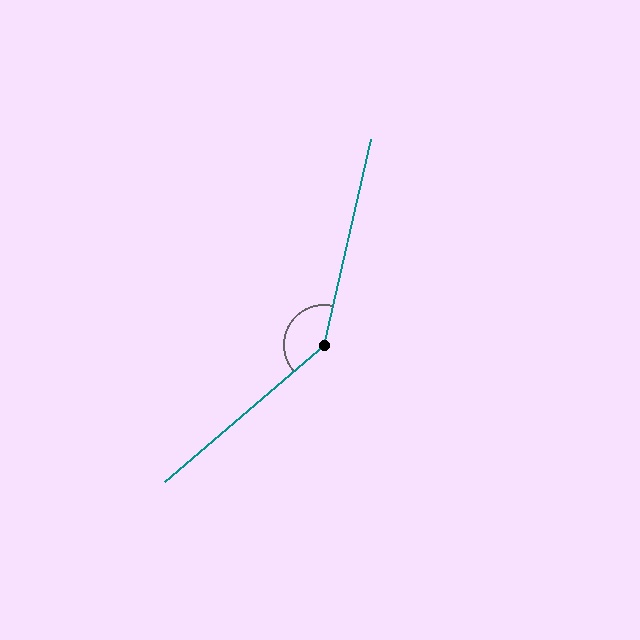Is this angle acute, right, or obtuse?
It is obtuse.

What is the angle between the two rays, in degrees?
Approximately 144 degrees.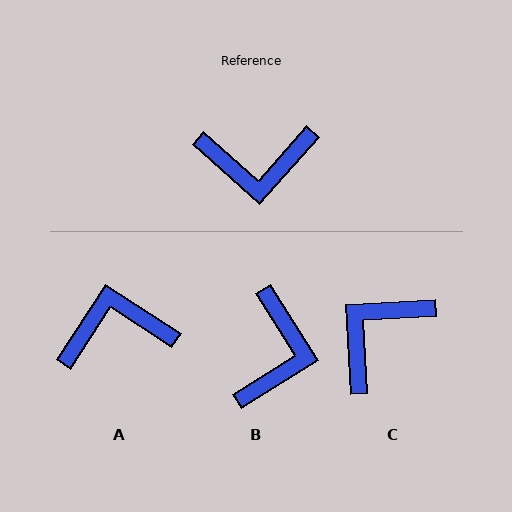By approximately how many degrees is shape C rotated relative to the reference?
Approximately 135 degrees clockwise.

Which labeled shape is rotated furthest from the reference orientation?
A, about 171 degrees away.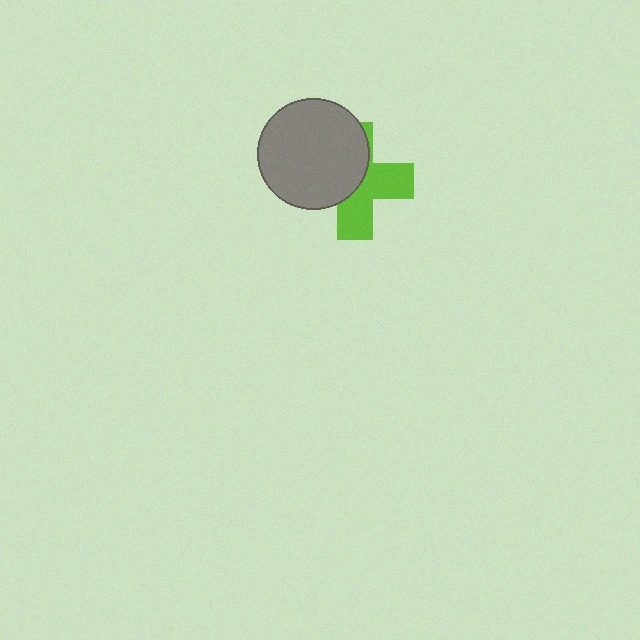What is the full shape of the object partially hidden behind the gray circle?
The partially hidden object is a lime cross.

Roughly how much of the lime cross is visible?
About half of it is visible (roughly 50%).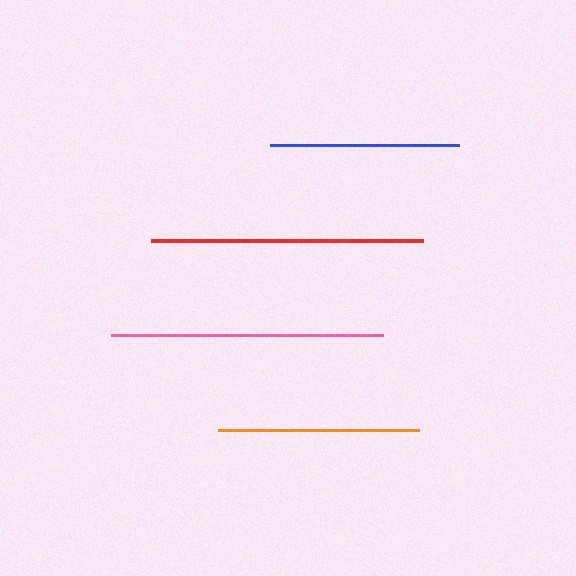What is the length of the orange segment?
The orange segment is approximately 201 pixels long.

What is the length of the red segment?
The red segment is approximately 272 pixels long.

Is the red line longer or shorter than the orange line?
The red line is longer than the orange line.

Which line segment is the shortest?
The blue line is the shortest at approximately 189 pixels.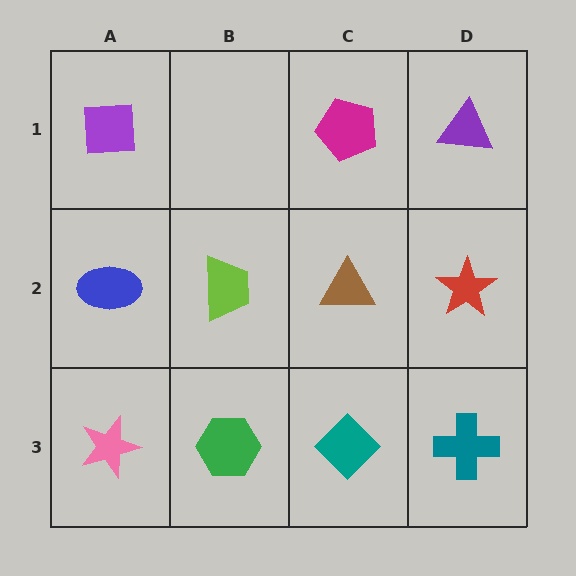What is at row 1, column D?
A purple triangle.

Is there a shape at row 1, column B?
No, that cell is empty.